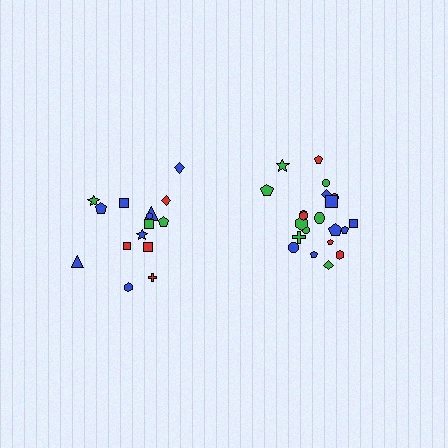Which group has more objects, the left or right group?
The right group.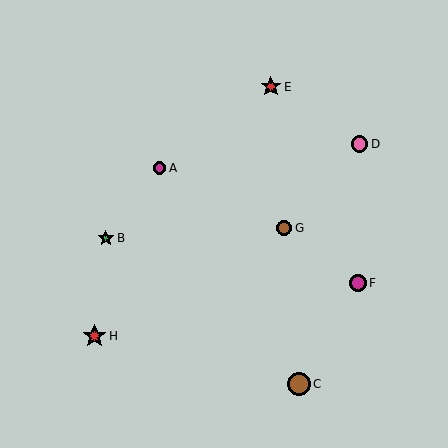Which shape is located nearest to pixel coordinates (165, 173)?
The magenta circle (labeled A) at (160, 168) is nearest to that location.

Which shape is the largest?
The red star (labeled H) is the largest.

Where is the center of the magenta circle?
The center of the magenta circle is at (160, 168).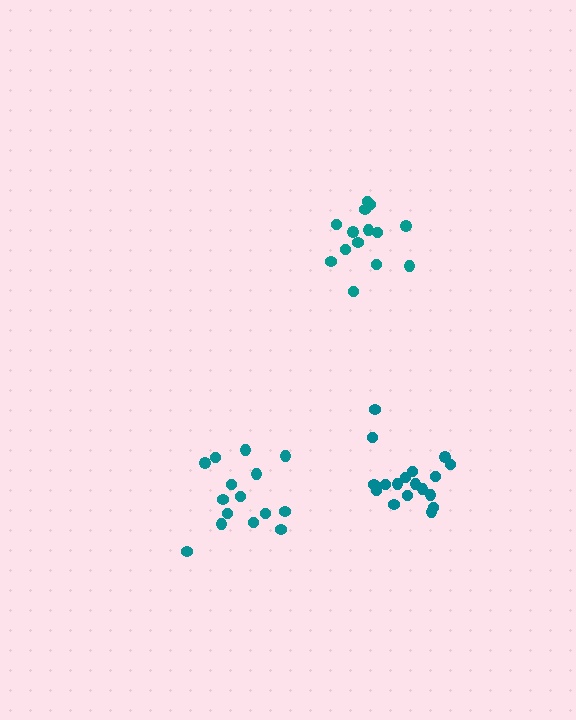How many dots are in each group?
Group 1: 14 dots, Group 2: 15 dots, Group 3: 18 dots (47 total).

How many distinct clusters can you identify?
There are 3 distinct clusters.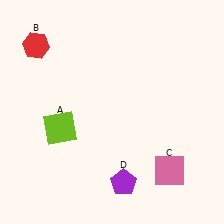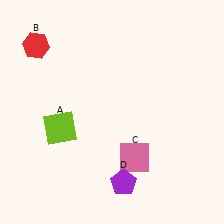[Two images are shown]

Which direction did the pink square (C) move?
The pink square (C) moved left.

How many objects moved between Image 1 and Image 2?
1 object moved between the two images.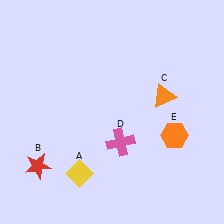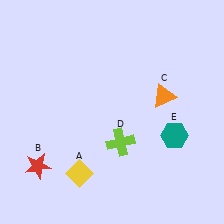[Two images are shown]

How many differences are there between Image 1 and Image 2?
There are 2 differences between the two images.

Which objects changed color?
D changed from pink to lime. E changed from orange to teal.